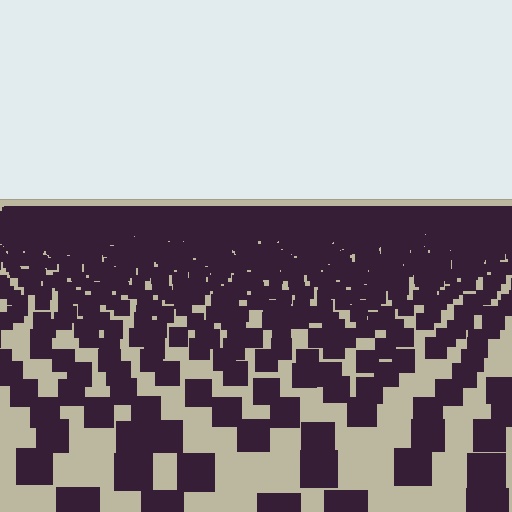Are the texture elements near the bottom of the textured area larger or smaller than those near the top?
Larger. Near the bottom, elements are closer to the viewer and appear at a bigger on-screen size.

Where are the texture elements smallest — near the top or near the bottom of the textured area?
Near the top.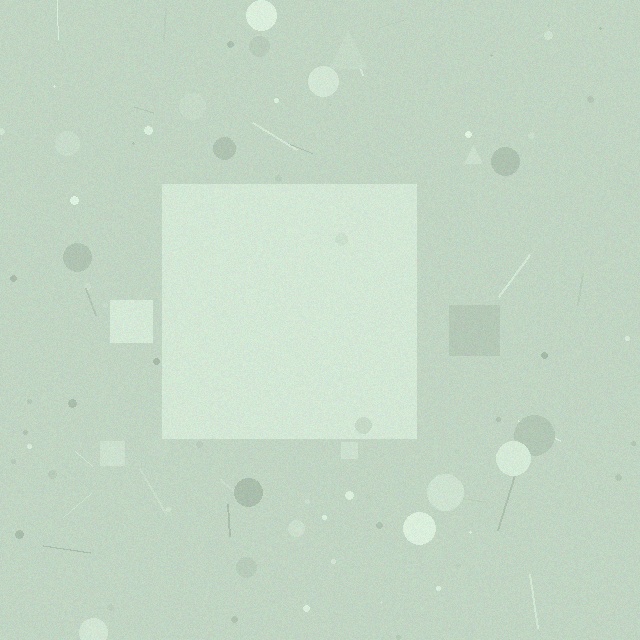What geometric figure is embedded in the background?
A square is embedded in the background.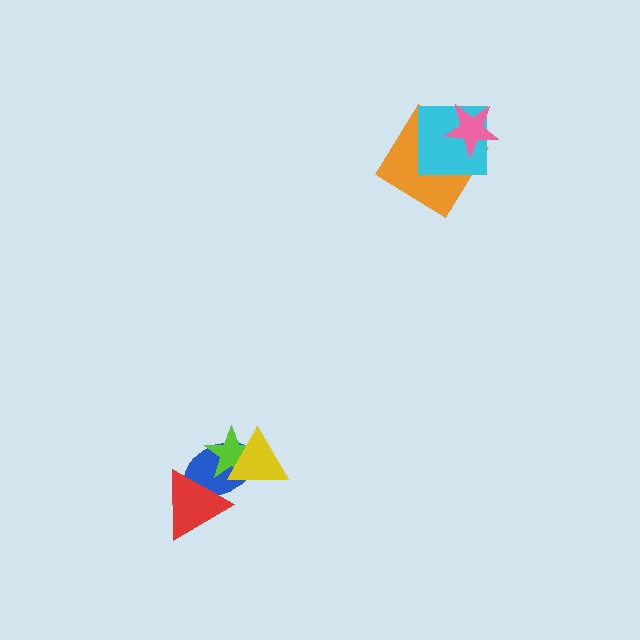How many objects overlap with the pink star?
2 objects overlap with the pink star.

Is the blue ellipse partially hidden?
Yes, it is partially covered by another shape.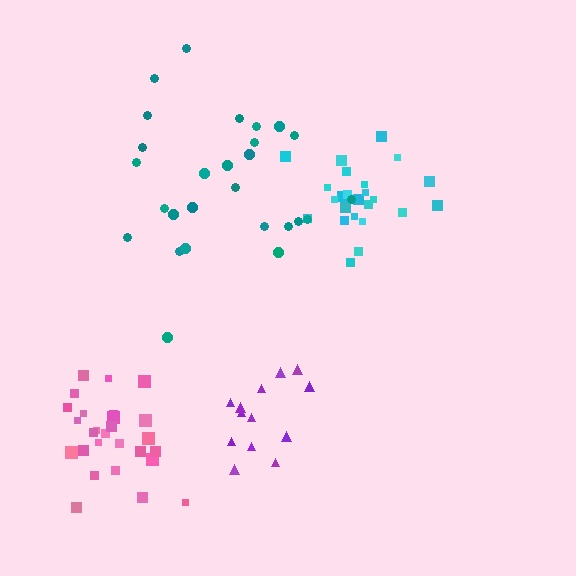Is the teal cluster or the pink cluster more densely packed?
Pink.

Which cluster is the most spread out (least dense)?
Teal.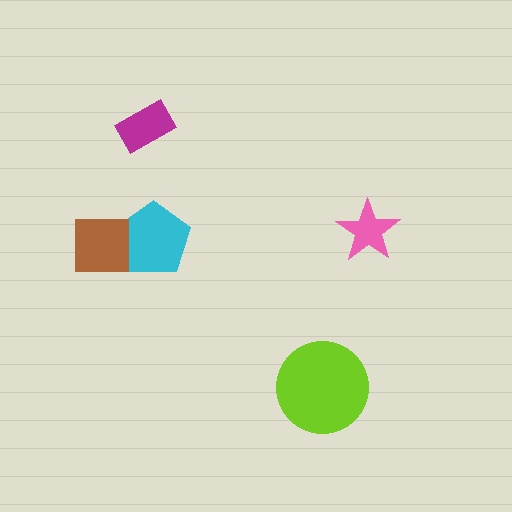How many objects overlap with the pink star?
0 objects overlap with the pink star.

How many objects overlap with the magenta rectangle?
0 objects overlap with the magenta rectangle.